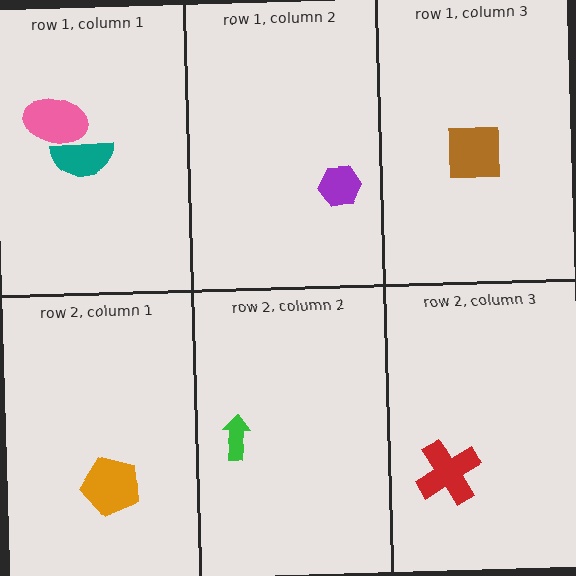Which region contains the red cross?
The row 2, column 3 region.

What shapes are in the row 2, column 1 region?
The orange pentagon.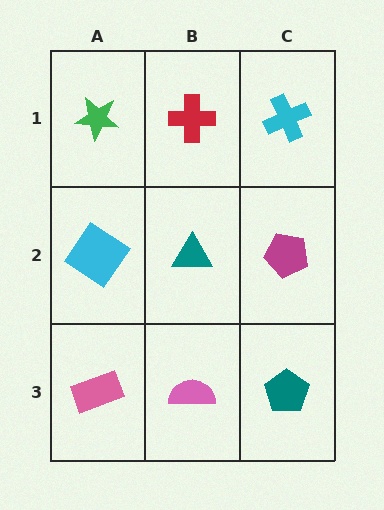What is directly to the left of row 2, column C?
A teal triangle.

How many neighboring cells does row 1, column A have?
2.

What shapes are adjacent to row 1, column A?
A cyan diamond (row 2, column A), a red cross (row 1, column B).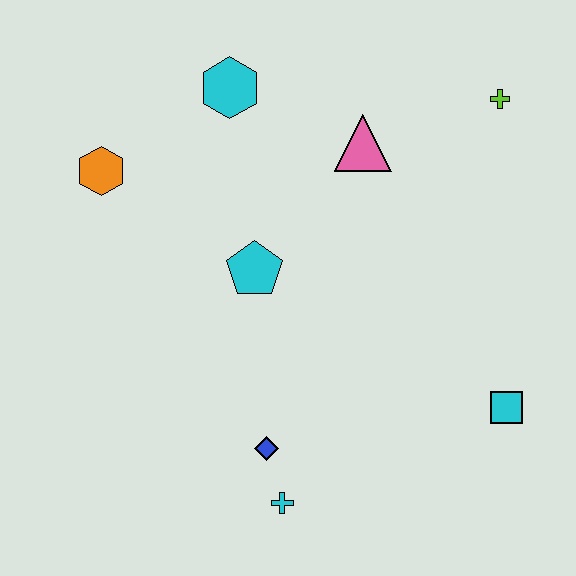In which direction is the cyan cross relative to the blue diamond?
The cyan cross is below the blue diamond.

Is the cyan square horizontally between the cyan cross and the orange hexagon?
No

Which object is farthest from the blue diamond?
The lime cross is farthest from the blue diamond.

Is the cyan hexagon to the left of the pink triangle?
Yes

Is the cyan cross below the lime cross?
Yes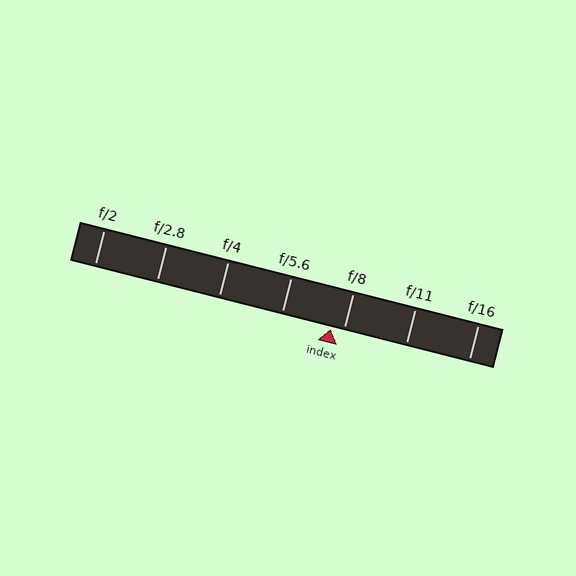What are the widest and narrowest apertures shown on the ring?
The widest aperture shown is f/2 and the narrowest is f/16.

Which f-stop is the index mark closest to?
The index mark is closest to f/8.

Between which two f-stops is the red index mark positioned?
The index mark is between f/5.6 and f/8.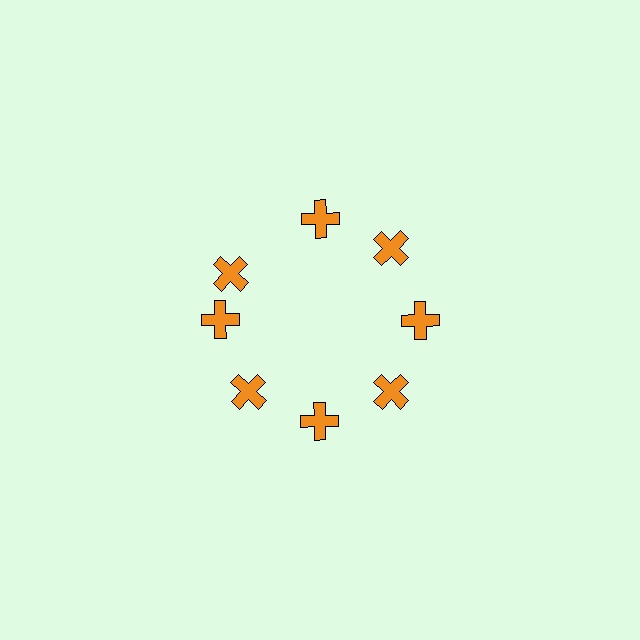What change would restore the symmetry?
The symmetry would be restored by rotating it back into even spacing with its neighbors so that all 8 crosses sit at equal angles and equal distance from the center.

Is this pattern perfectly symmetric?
No. The 8 orange crosses are arranged in a ring, but one element near the 10 o'clock position is rotated out of alignment along the ring, breaking the 8-fold rotational symmetry.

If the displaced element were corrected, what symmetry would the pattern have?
It would have 8-fold rotational symmetry — the pattern would map onto itself every 45 degrees.